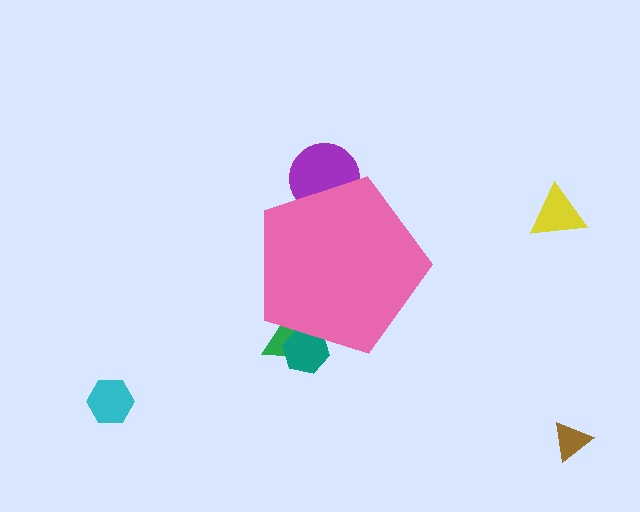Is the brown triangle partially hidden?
No, the brown triangle is fully visible.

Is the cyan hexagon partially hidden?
No, the cyan hexagon is fully visible.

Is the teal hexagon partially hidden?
Yes, the teal hexagon is partially hidden behind the pink pentagon.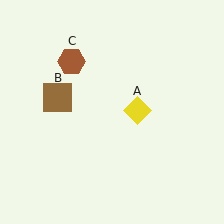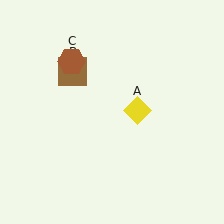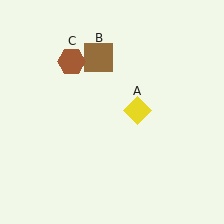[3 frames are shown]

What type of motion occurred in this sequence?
The brown square (object B) rotated clockwise around the center of the scene.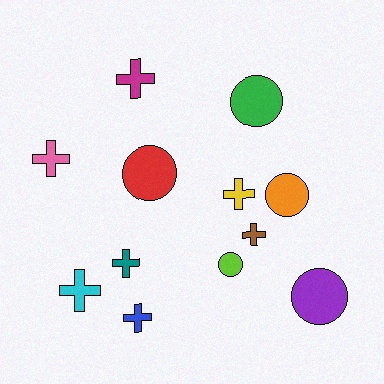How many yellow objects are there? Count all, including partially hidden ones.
There is 1 yellow object.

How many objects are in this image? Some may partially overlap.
There are 12 objects.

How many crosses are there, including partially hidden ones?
There are 7 crosses.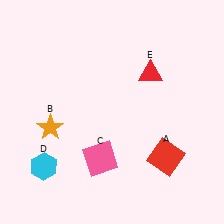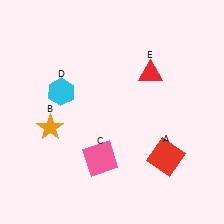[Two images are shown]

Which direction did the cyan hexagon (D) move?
The cyan hexagon (D) moved up.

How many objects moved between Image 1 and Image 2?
1 object moved between the two images.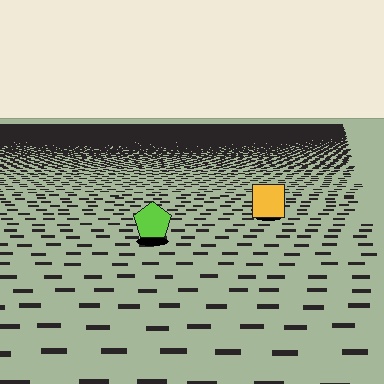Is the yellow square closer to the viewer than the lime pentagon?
No. The lime pentagon is closer — you can tell from the texture gradient: the ground texture is coarser near it.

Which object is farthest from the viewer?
The yellow square is farthest from the viewer. It appears smaller and the ground texture around it is denser.